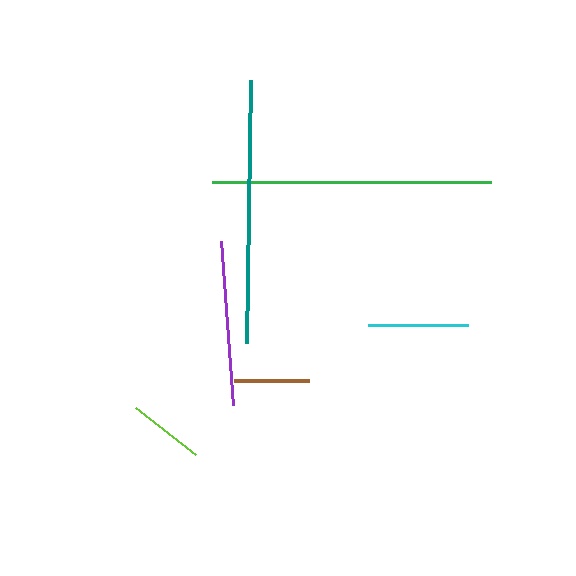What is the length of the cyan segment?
The cyan segment is approximately 99 pixels long.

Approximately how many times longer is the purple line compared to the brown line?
The purple line is approximately 2.2 times the length of the brown line.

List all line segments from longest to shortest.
From longest to shortest: green, teal, purple, cyan, lime, brown.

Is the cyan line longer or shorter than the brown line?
The cyan line is longer than the brown line.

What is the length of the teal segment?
The teal segment is approximately 263 pixels long.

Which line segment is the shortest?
The brown line is the shortest at approximately 75 pixels.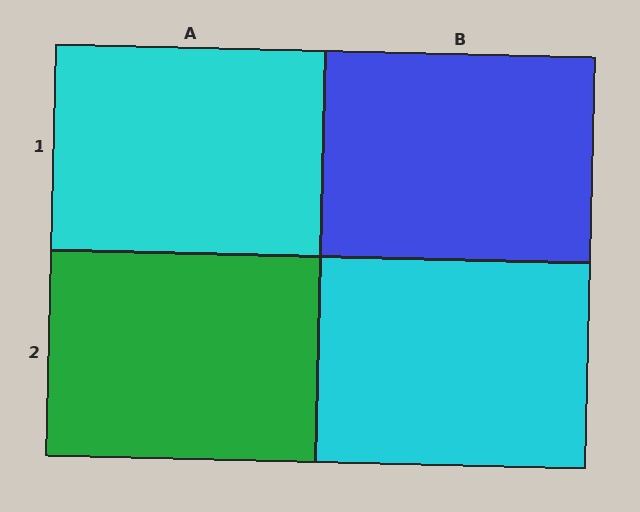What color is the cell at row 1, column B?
Blue.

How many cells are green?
1 cell is green.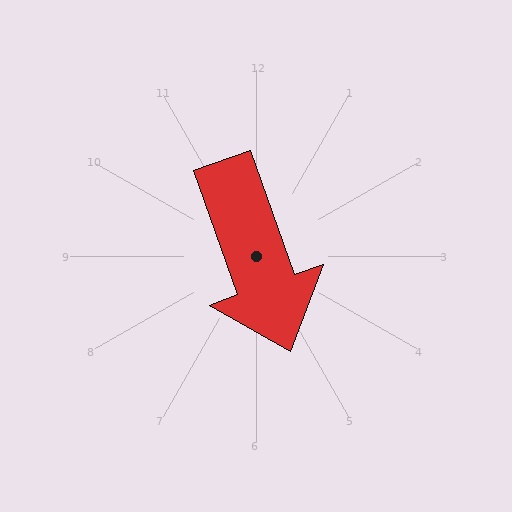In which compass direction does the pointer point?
South.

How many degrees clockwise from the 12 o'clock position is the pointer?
Approximately 160 degrees.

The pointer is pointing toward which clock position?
Roughly 5 o'clock.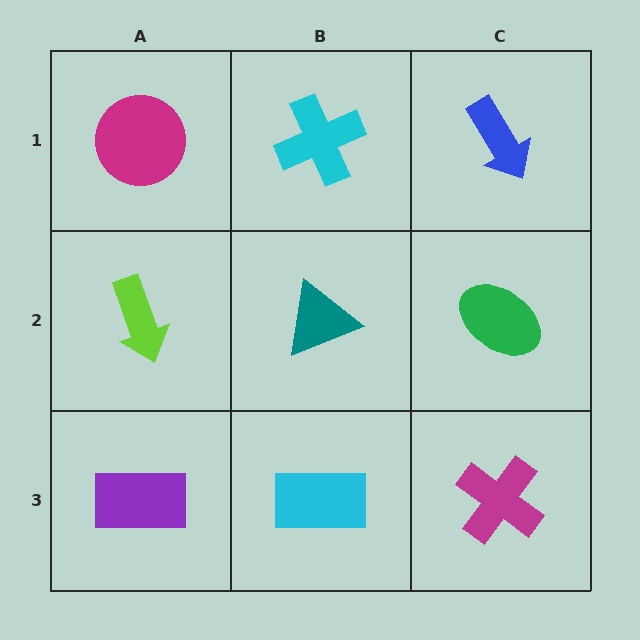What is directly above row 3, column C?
A green ellipse.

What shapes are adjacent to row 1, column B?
A teal triangle (row 2, column B), a magenta circle (row 1, column A), a blue arrow (row 1, column C).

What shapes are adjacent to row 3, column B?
A teal triangle (row 2, column B), a purple rectangle (row 3, column A), a magenta cross (row 3, column C).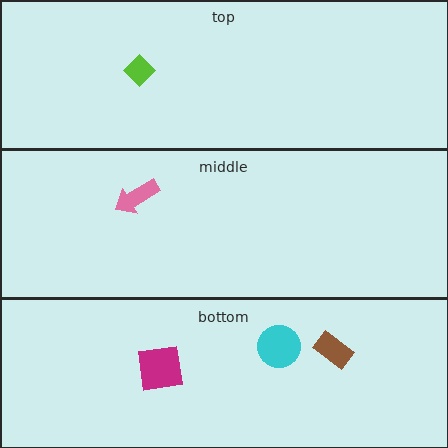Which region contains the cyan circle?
The bottom region.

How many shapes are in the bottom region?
3.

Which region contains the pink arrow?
The middle region.